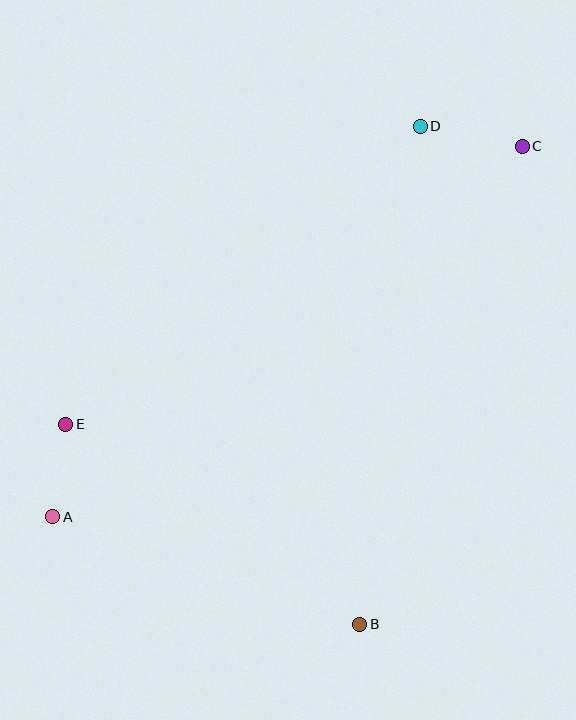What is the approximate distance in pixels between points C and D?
The distance between C and D is approximately 104 pixels.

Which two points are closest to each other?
Points A and E are closest to each other.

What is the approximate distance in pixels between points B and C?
The distance between B and C is approximately 505 pixels.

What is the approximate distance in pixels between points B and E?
The distance between B and E is approximately 355 pixels.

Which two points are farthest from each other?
Points A and C are farthest from each other.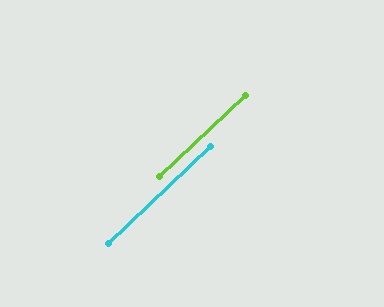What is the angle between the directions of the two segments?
Approximately 0 degrees.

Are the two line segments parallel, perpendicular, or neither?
Parallel — their directions differ by only 0.3°.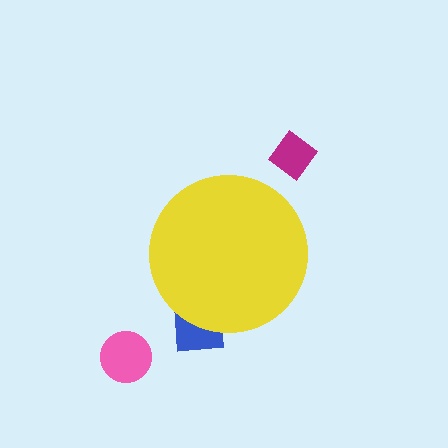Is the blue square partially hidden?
Yes, the blue square is partially hidden behind the yellow circle.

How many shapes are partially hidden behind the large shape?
1 shape is partially hidden.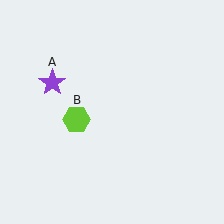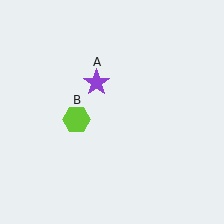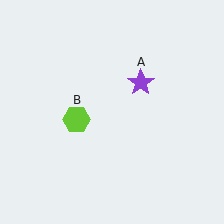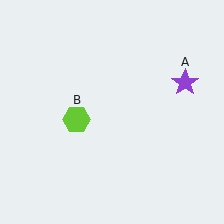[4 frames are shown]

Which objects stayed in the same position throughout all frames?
Lime hexagon (object B) remained stationary.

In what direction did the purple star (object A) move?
The purple star (object A) moved right.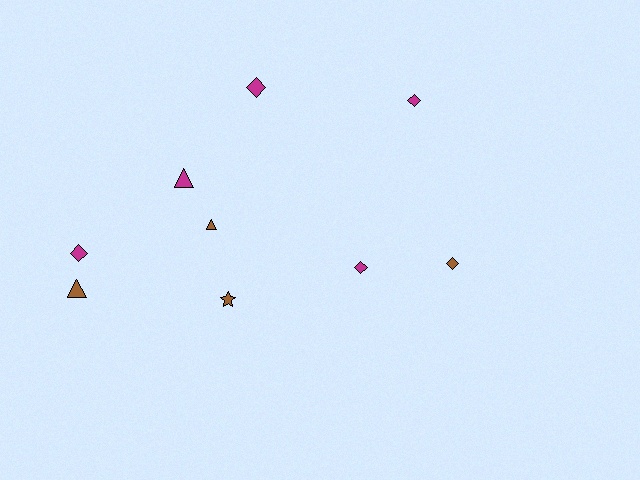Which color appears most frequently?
Magenta, with 5 objects.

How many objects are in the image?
There are 9 objects.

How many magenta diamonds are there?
There are 4 magenta diamonds.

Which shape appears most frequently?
Diamond, with 5 objects.